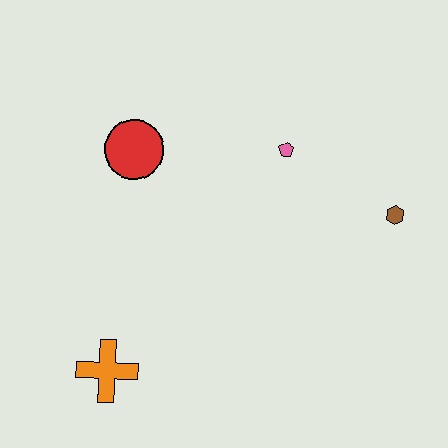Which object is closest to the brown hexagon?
The pink pentagon is closest to the brown hexagon.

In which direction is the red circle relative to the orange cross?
The red circle is above the orange cross.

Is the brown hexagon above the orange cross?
Yes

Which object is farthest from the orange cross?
The brown hexagon is farthest from the orange cross.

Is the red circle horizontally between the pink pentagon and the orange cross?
Yes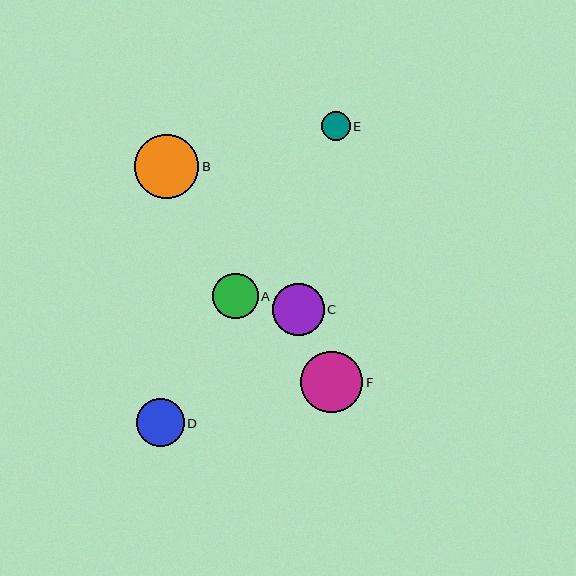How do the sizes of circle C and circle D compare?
Circle C and circle D are approximately the same size.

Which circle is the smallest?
Circle E is the smallest with a size of approximately 28 pixels.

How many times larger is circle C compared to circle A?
Circle C is approximately 1.1 times the size of circle A.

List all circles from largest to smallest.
From largest to smallest: B, F, C, D, A, E.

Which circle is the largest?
Circle B is the largest with a size of approximately 64 pixels.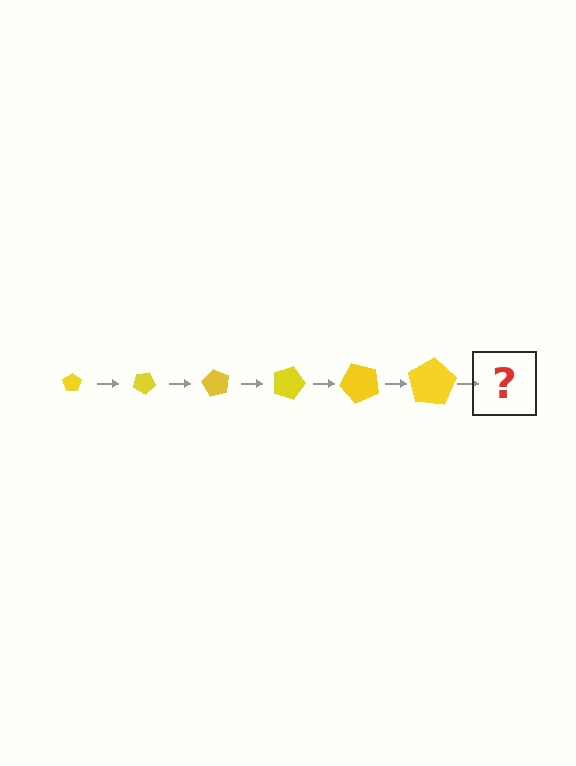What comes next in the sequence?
The next element should be a pentagon, larger than the previous one and rotated 180 degrees from the start.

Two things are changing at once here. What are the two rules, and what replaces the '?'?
The two rules are that the pentagon grows larger each step and it rotates 30 degrees each step. The '?' should be a pentagon, larger than the previous one and rotated 180 degrees from the start.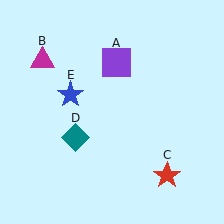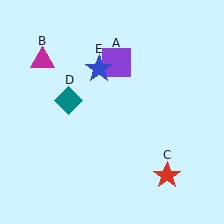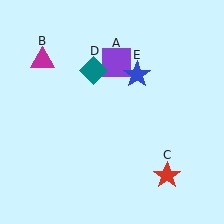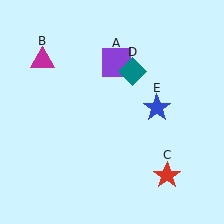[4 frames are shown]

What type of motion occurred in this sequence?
The teal diamond (object D), blue star (object E) rotated clockwise around the center of the scene.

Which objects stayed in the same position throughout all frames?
Purple square (object A) and magenta triangle (object B) and red star (object C) remained stationary.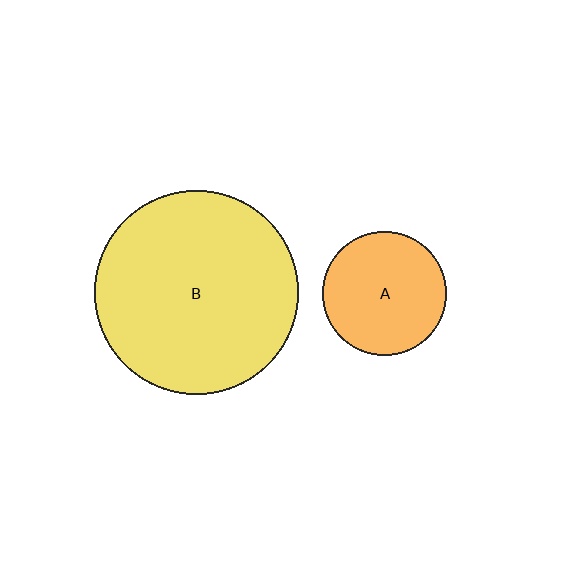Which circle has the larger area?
Circle B (yellow).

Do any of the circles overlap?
No, none of the circles overlap.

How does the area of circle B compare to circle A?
Approximately 2.7 times.